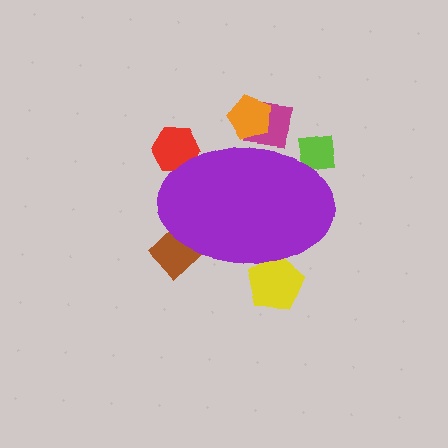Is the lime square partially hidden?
Yes, the lime square is partially hidden behind the purple ellipse.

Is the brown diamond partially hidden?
Yes, the brown diamond is partially hidden behind the purple ellipse.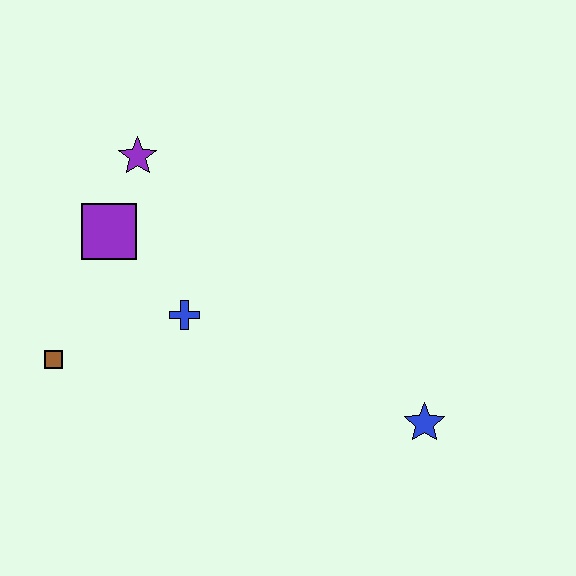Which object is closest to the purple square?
The purple star is closest to the purple square.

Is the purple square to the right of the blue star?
No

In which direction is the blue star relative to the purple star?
The blue star is to the right of the purple star.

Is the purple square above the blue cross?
Yes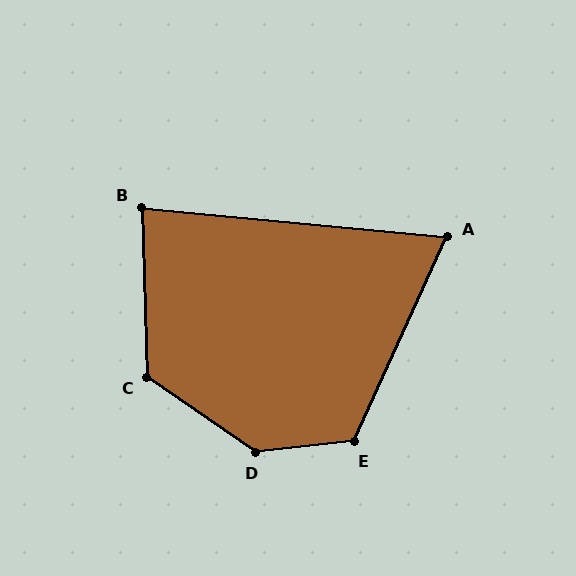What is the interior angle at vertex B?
Approximately 83 degrees (acute).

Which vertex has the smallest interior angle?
A, at approximately 71 degrees.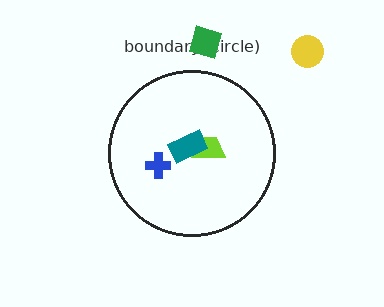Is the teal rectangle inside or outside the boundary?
Inside.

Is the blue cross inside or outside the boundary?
Inside.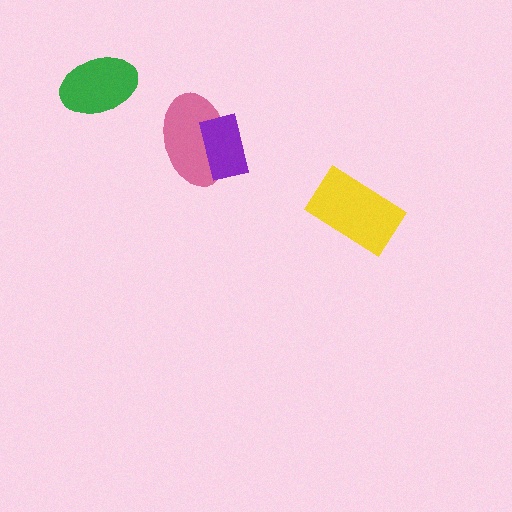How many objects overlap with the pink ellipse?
1 object overlaps with the pink ellipse.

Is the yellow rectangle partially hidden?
No, no other shape covers it.